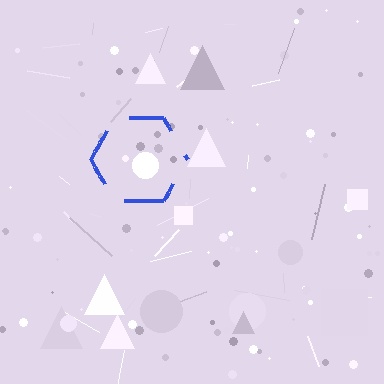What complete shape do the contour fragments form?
The contour fragments form a hexagon.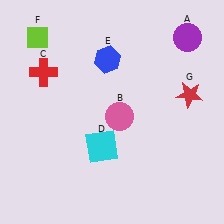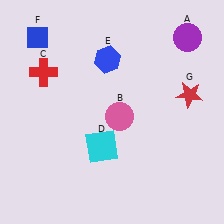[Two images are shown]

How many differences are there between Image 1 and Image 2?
There is 1 difference between the two images.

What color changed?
The diamond (F) changed from lime in Image 1 to blue in Image 2.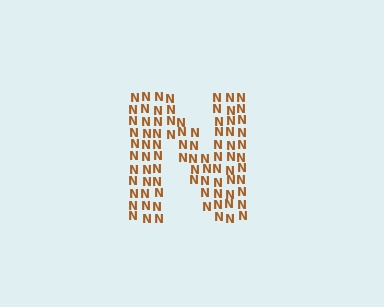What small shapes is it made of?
It is made of small letter N's.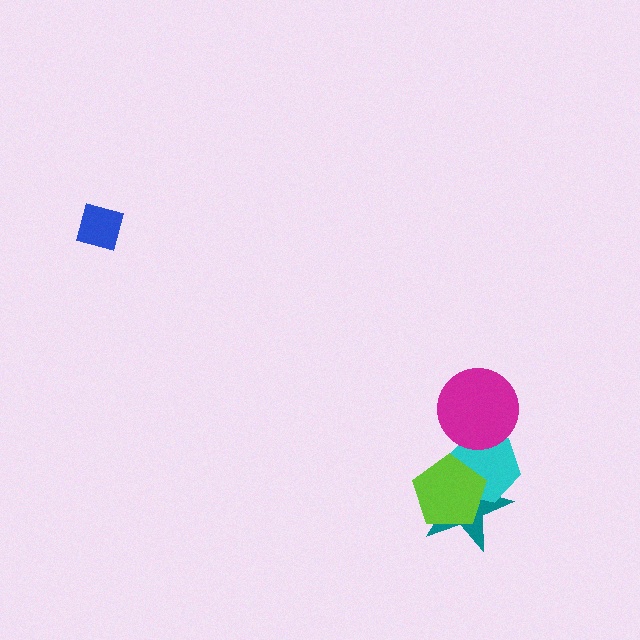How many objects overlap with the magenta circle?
1 object overlaps with the magenta circle.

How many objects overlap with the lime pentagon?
2 objects overlap with the lime pentagon.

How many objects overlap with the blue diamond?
0 objects overlap with the blue diamond.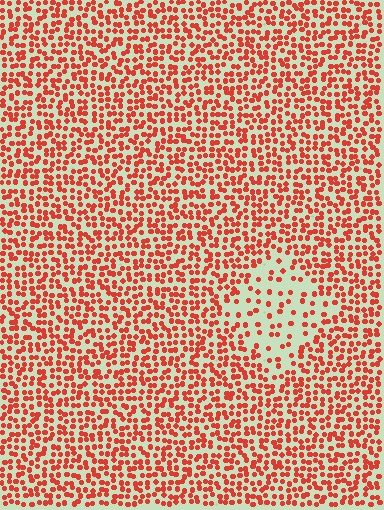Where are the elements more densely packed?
The elements are more densely packed outside the diamond boundary.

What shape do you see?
I see a diamond.